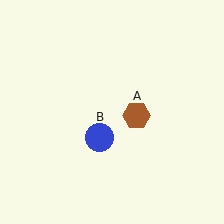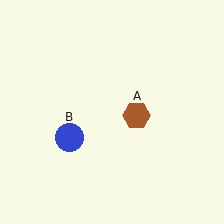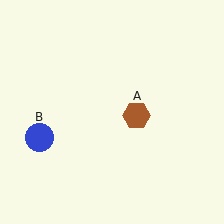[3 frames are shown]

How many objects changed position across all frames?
1 object changed position: blue circle (object B).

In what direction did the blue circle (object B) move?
The blue circle (object B) moved left.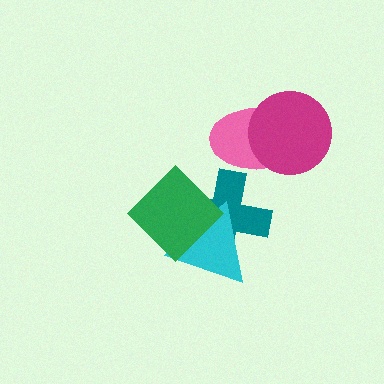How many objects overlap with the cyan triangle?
2 objects overlap with the cyan triangle.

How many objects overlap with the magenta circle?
1 object overlaps with the magenta circle.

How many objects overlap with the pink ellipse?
2 objects overlap with the pink ellipse.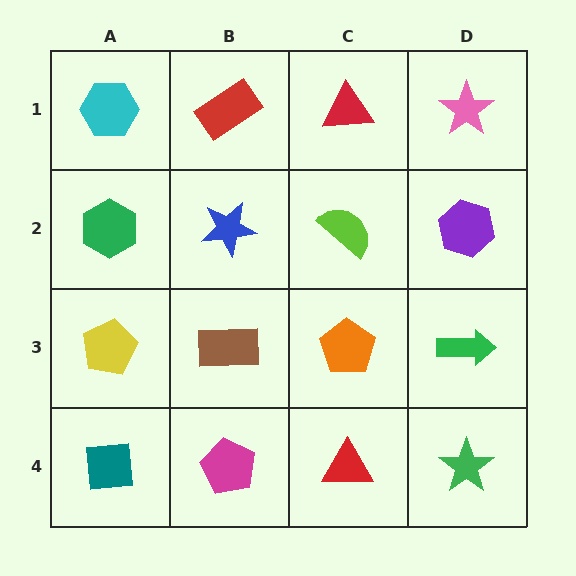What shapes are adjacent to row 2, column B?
A red rectangle (row 1, column B), a brown rectangle (row 3, column B), a green hexagon (row 2, column A), a lime semicircle (row 2, column C).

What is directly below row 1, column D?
A purple hexagon.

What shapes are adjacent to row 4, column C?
An orange pentagon (row 3, column C), a magenta pentagon (row 4, column B), a green star (row 4, column D).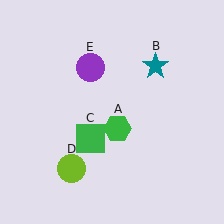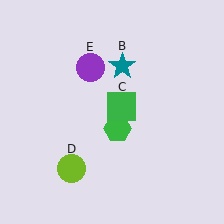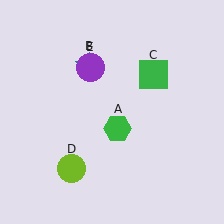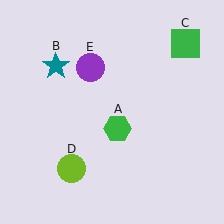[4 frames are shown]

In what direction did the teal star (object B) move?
The teal star (object B) moved left.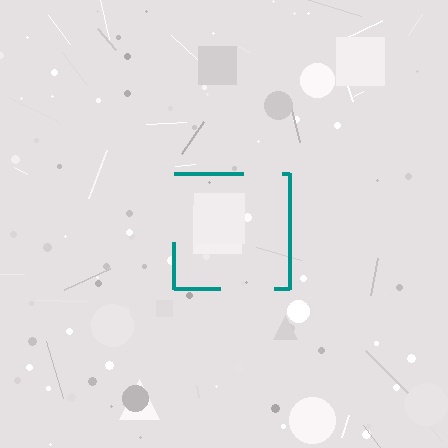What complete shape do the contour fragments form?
The contour fragments form a square.